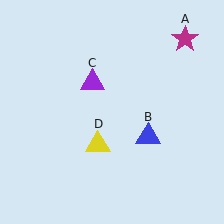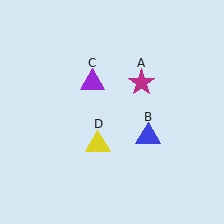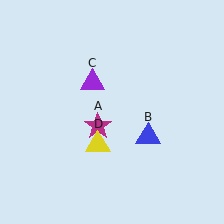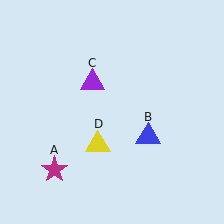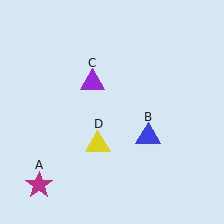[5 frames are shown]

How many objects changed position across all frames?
1 object changed position: magenta star (object A).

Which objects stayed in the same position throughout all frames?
Blue triangle (object B) and purple triangle (object C) and yellow triangle (object D) remained stationary.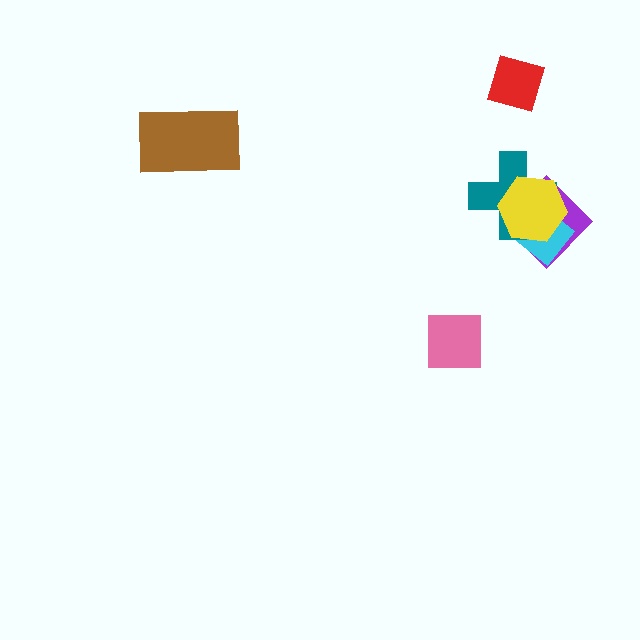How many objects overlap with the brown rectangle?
0 objects overlap with the brown rectangle.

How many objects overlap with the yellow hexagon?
3 objects overlap with the yellow hexagon.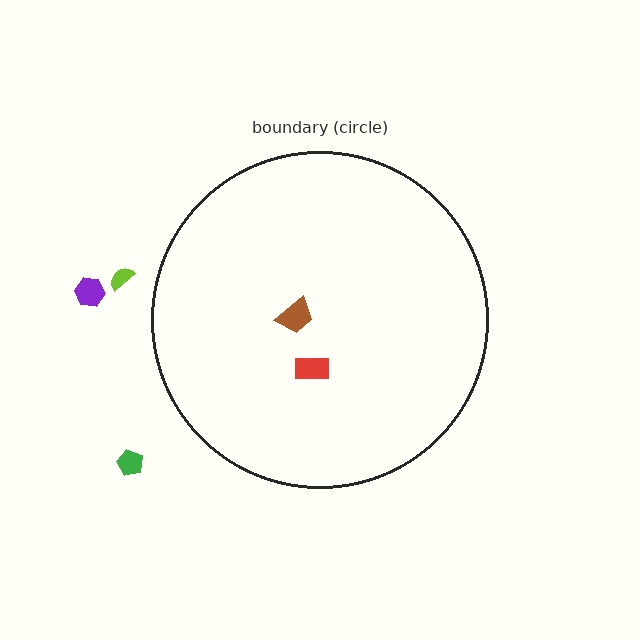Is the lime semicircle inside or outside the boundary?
Outside.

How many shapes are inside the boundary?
2 inside, 3 outside.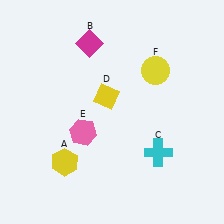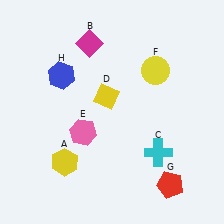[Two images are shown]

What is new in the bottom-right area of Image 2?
A red pentagon (G) was added in the bottom-right area of Image 2.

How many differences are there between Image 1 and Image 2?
There are 2 differences between the two images.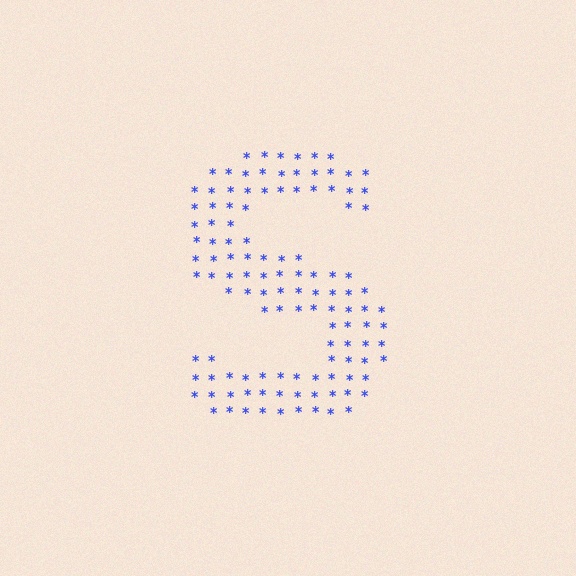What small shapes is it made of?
It is made of small asterisks.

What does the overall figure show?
The overall figure shows the letter S.